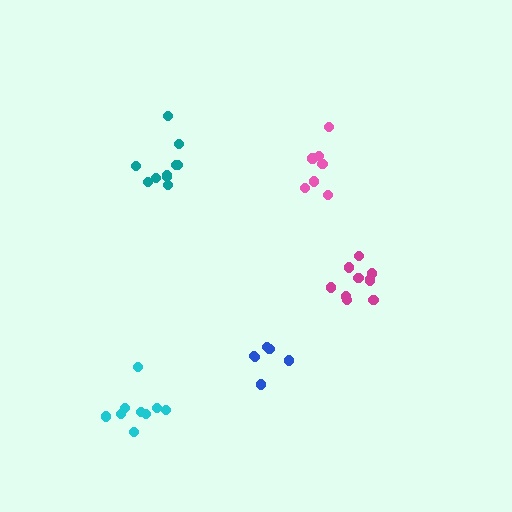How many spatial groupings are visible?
There are 5 spatial groupings.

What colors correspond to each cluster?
The clusters are colored: teal, cyan, blue, pink, magenta.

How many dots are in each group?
Group 1: 10 dots, Group 2: 9 dots, Group 3: 6 dots, Group 4: 7 dots, Group 5: 10 dots (42 total).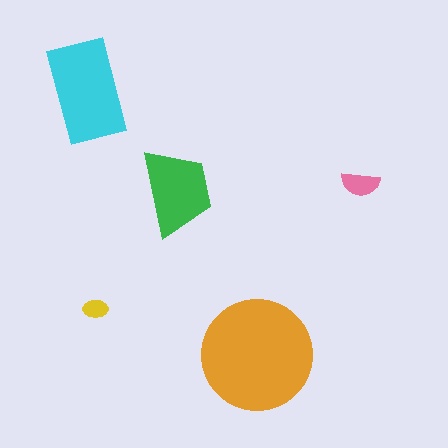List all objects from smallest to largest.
The yellow ellipse, the pink semicircle, the green trapezoid, the cyan rectangle, the orange circle.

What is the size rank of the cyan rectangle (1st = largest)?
2nd.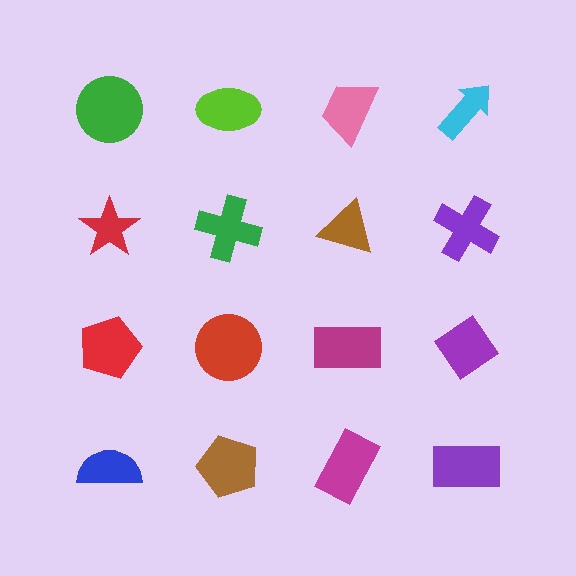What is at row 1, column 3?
A pink trapezoid.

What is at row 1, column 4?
A cyan arrow.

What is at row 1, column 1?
A green circle.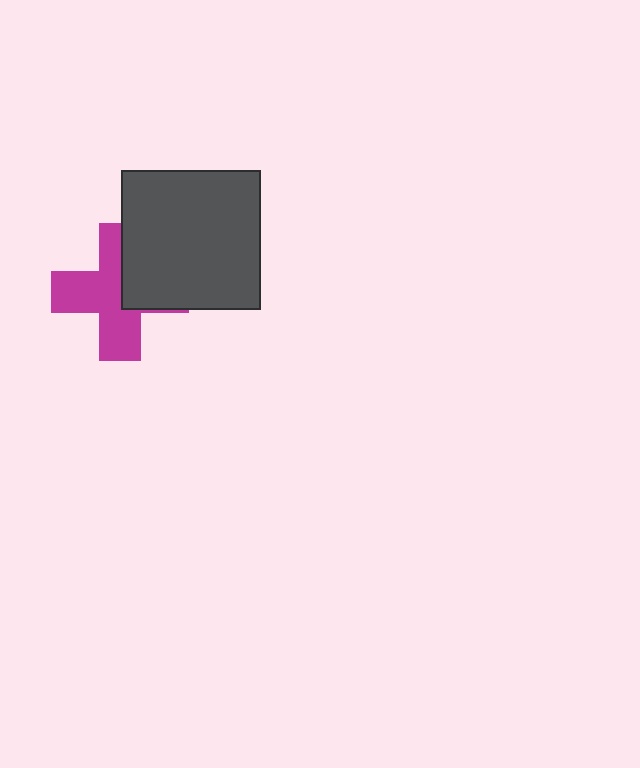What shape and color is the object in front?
The object in front is a dark gray square.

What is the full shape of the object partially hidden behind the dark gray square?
The partially hidden object is a magenta cross.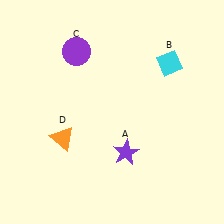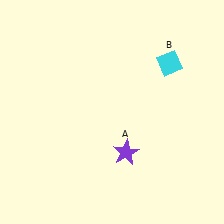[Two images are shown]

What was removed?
The purple circle (C), the orange triangle (D) were removed in Image 2.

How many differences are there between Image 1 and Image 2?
There are 2 differences between the two images.